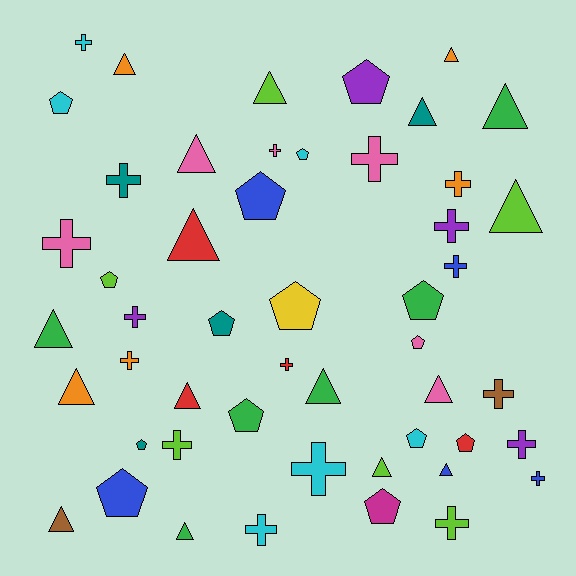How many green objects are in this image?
There are 6 green objects.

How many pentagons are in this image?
There are 15 pentagons.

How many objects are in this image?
There are 50 objects.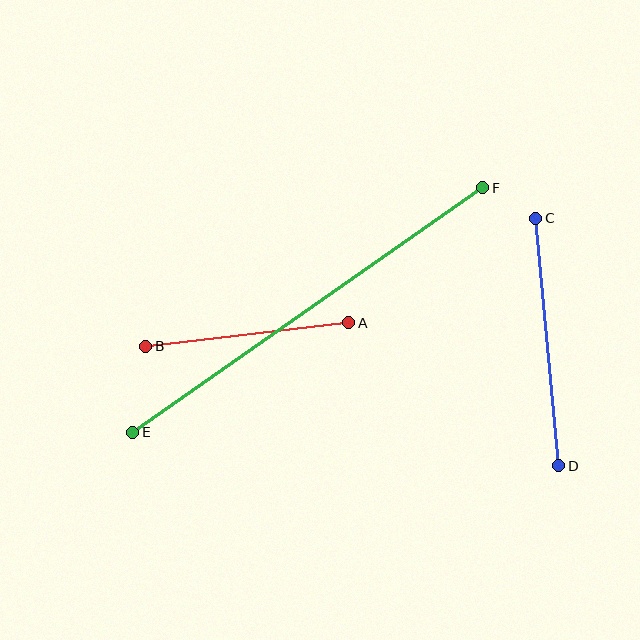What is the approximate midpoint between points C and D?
The midpoint is at approximately (547, 342) pixels.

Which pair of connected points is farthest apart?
Points E and F are farthest apart.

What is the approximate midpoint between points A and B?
The midpoint is at approximately (247, 334) pixels.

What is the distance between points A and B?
The distance is approximately 204 pixels.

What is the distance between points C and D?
The distance is approximately 248 pixels.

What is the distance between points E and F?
The distance is approximately 427 pixels.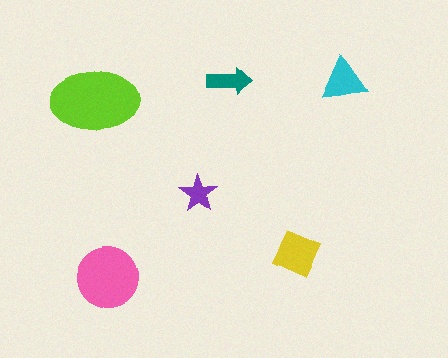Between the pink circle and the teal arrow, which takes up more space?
The pink circle.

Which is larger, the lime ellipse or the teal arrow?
The lime ellipse.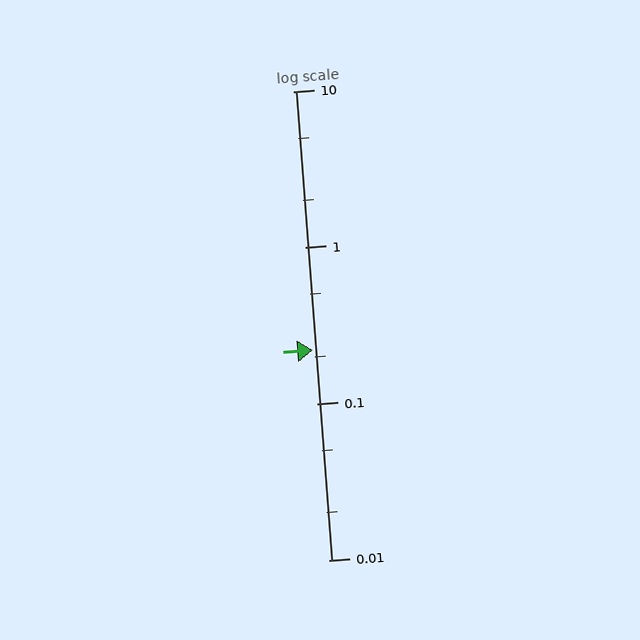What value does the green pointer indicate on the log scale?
The pointer indicates approximately 0.22.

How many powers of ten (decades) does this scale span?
The scale spans 3 decades, from 0.01 to 10.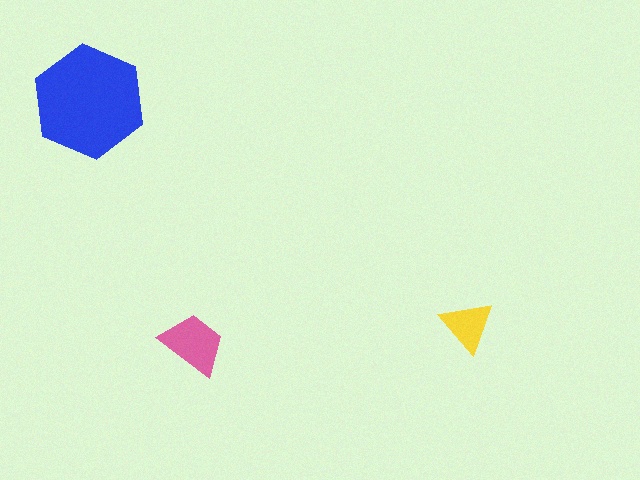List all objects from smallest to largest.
The yellow triangle, the pink trapezoid, the blue hexagon.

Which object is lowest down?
The pink trapezoid is bottommost.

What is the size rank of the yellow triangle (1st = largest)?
3rd.